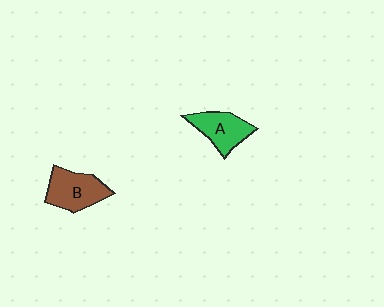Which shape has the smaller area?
Shape A (green).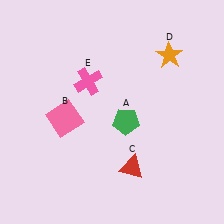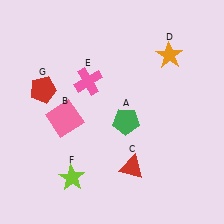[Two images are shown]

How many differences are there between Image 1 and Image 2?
There are 2 differences between the two images.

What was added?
A lime star (F), a red pentagon (G) were added in Image 2.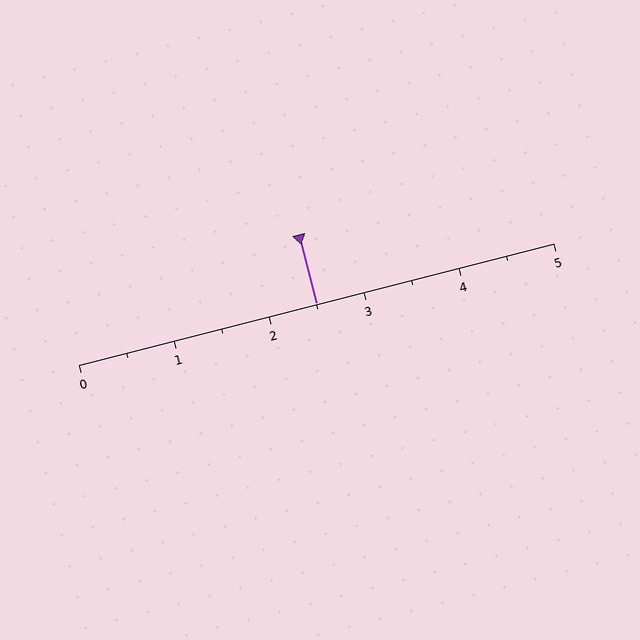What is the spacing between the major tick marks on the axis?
The major ticks are spaced 1 apart.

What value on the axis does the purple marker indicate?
The marker indicates approximately 2.5.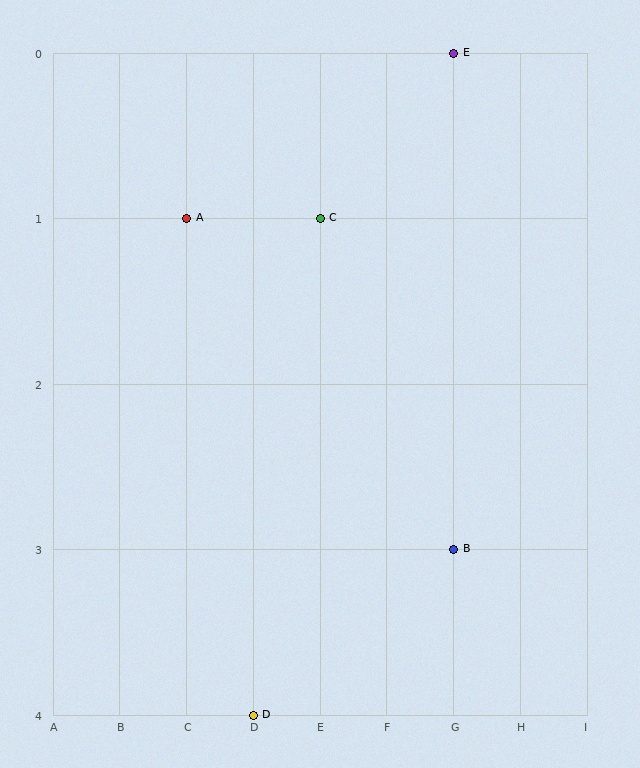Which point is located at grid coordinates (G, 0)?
Point E is at (G, 0).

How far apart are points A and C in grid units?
Points A and C are 2 columns apart.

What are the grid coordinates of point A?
Point A is at grid coordinates (C, 1).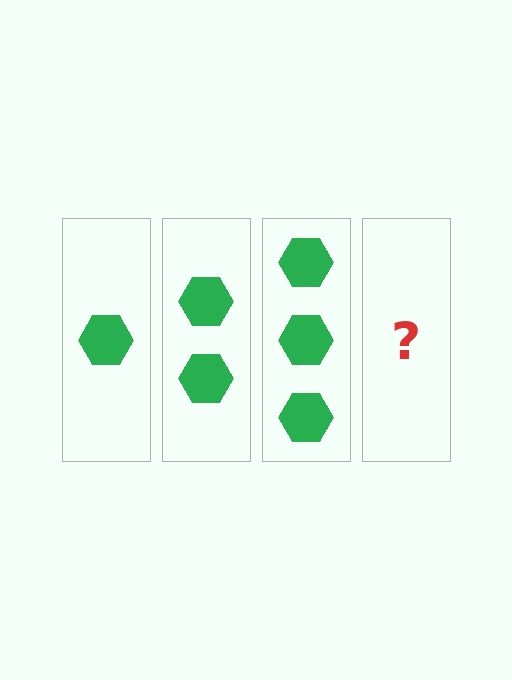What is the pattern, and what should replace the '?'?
The pattern is that each step adds one more hexagon. The '?' should be 4 hexagons.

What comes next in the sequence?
The next element should be 4 hexagons.